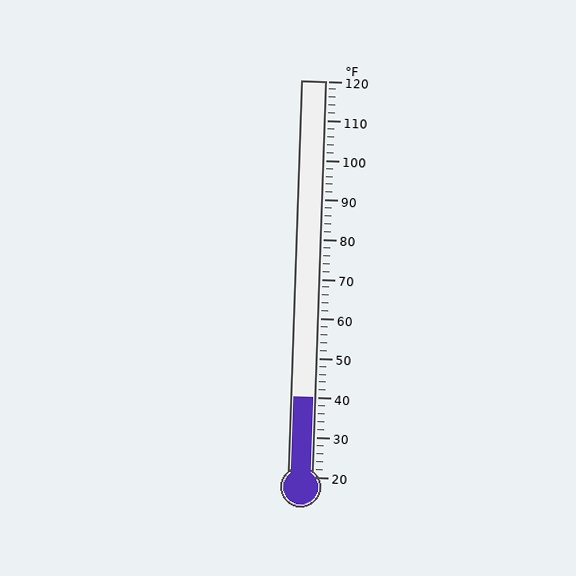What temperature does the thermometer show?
The thermometer shows approximately 40°F.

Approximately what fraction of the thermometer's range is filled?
The thermometer is filled to approximately 20% of its range.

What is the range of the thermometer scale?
The thermometer scale ranges from 20°F to 120°F.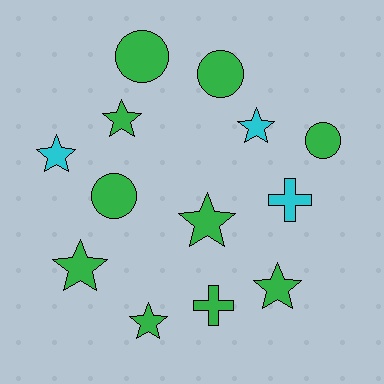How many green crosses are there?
There is 1 green cross.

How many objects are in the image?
There are 13 objects.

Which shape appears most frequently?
Star, with 7 objects.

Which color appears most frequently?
Green, with 10 objects.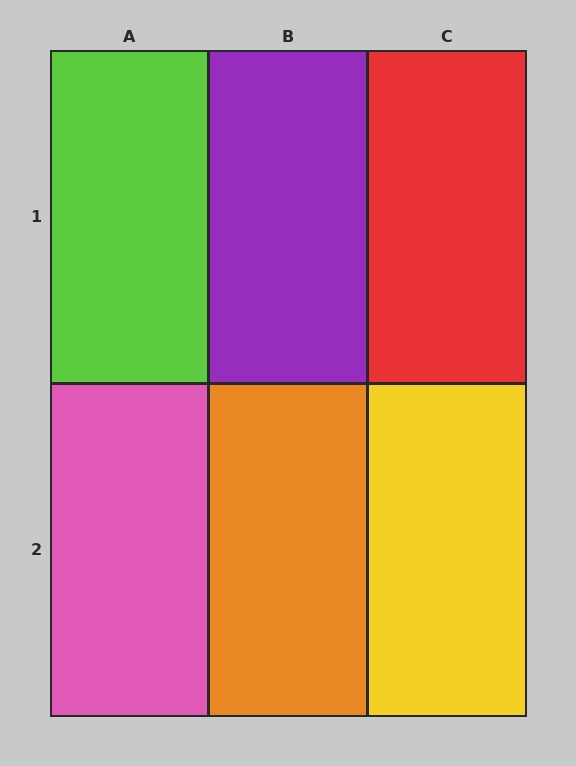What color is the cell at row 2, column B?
Orange.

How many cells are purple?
1 cell is purple.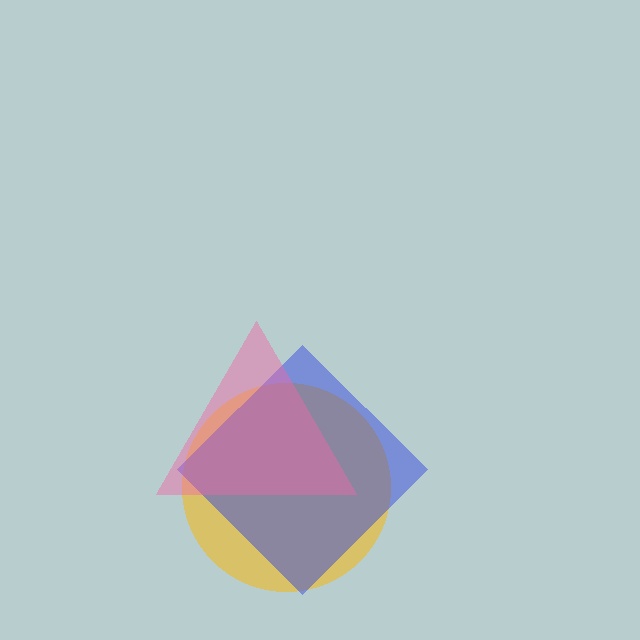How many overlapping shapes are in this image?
There are 3 overlapping shapes in the image.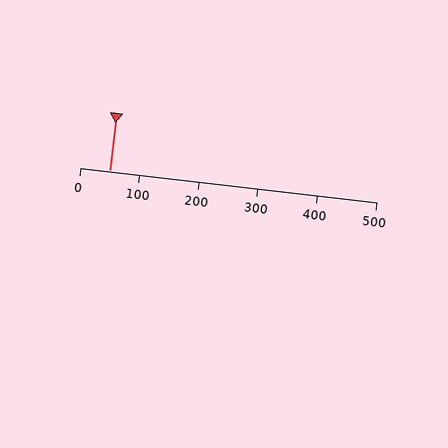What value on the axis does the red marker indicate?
The marker indicates approximately 50.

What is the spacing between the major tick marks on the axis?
The major ticks are spaced 100 apart.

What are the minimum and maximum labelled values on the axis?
The axis runs from 0 to 500.